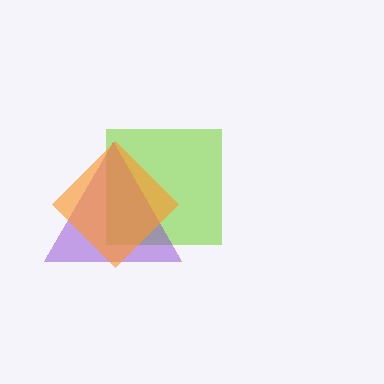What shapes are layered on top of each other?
The layered shapes are: a lime square, a purple triangle, an orange diamond.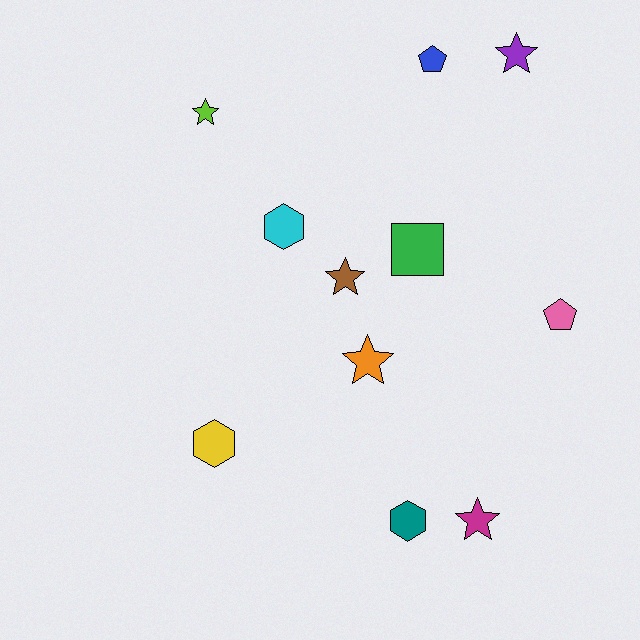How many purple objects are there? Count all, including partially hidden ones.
There is 1 purple object.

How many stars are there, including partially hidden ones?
There are 5 stars.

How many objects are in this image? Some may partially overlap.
There are 11 objects.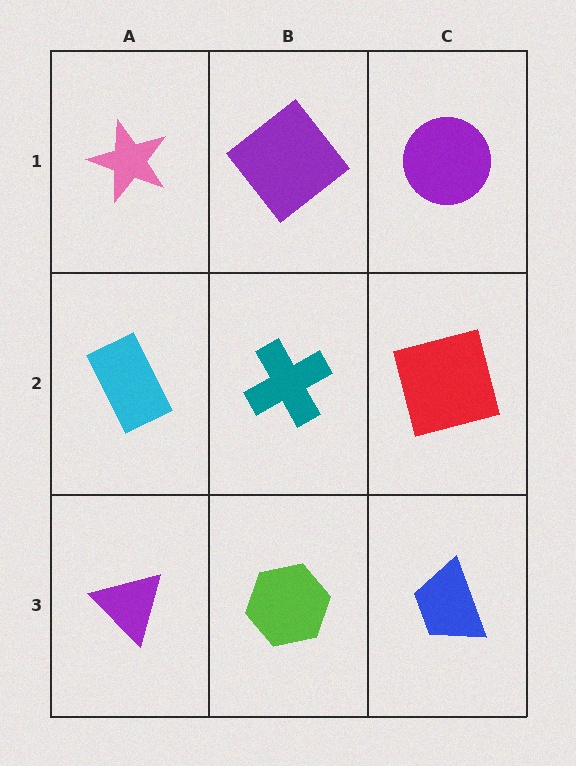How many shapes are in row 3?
3 shapes.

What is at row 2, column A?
A cyan rectangle.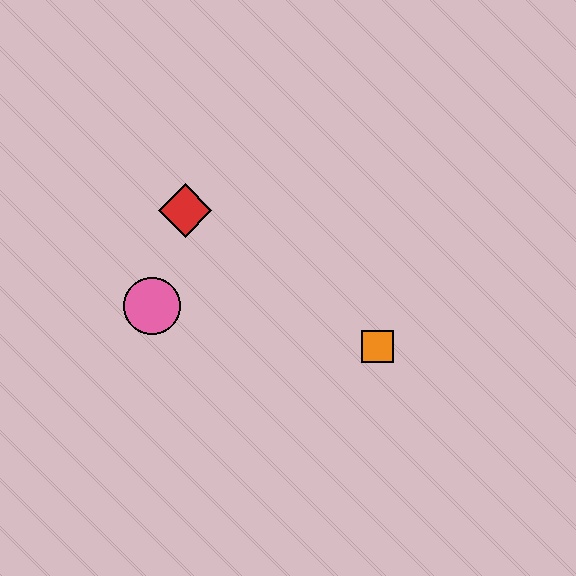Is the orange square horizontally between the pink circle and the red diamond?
No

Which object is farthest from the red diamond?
The orange square is farthest from the red diamond.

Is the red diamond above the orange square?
Yes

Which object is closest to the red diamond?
The pink circle is closest to the red diamond.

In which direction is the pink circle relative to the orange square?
The pink circle is to the left of the orange square.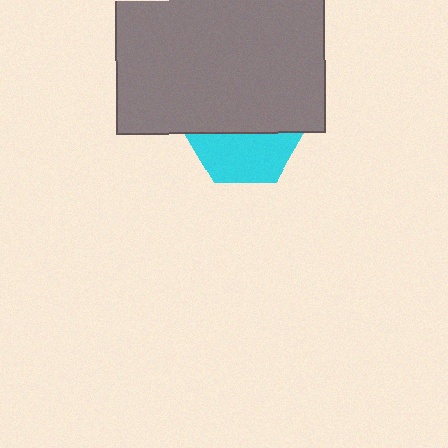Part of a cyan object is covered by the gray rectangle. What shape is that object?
It is a hexagon.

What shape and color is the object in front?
The object in front is a gray rectangle.